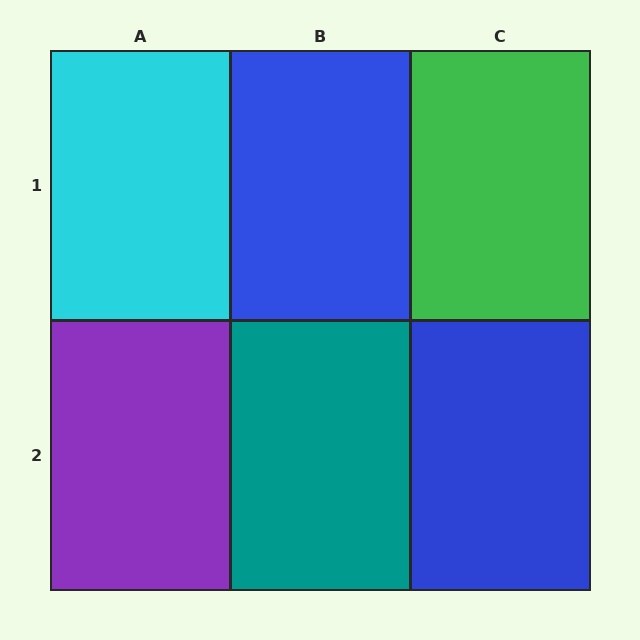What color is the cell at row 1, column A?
Cyan.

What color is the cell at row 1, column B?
Blue.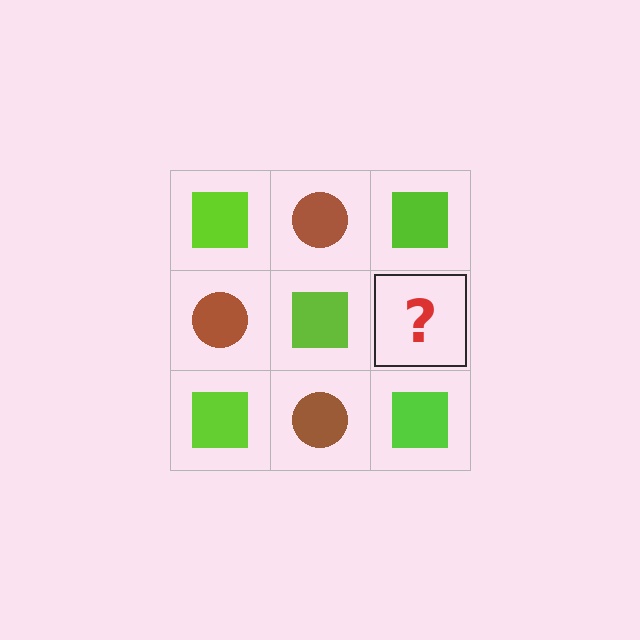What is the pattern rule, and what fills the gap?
The rule is that it alternates lime square and brown circle in a checkerboard pattern. The gap should be filled with a brown circle.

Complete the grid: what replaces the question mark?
The question mark should be replaced with a brown circle.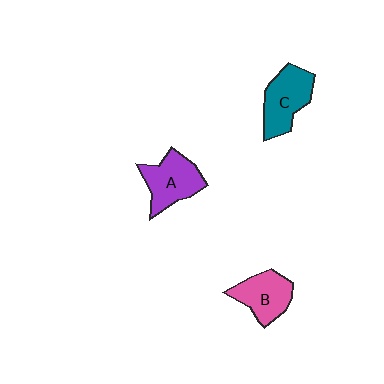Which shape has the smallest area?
Shape B (pink).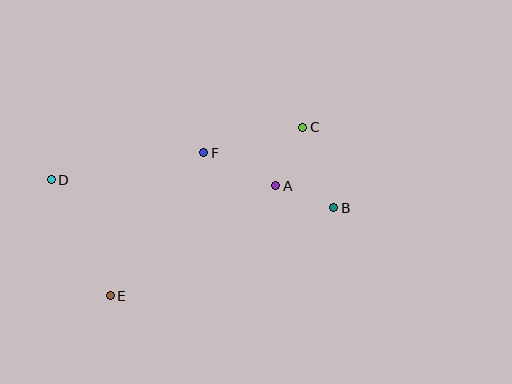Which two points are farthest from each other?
Points B and D are farthest from each other.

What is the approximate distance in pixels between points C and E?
The distance between C and E is approximately 256 pixels.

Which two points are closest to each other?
Points A and B are closest to each other.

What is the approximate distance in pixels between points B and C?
The distance between B and C is approximately 86 pixels.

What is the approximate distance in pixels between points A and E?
The distance between A and E is approximately 199 pixels.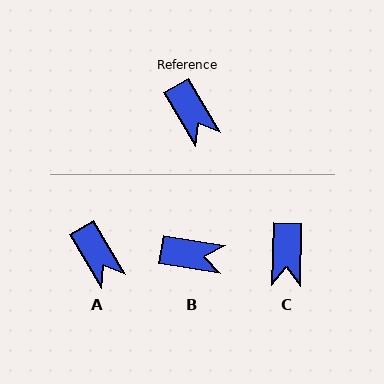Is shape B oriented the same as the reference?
No, it is off by about 50 degrees.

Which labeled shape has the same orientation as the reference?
A.